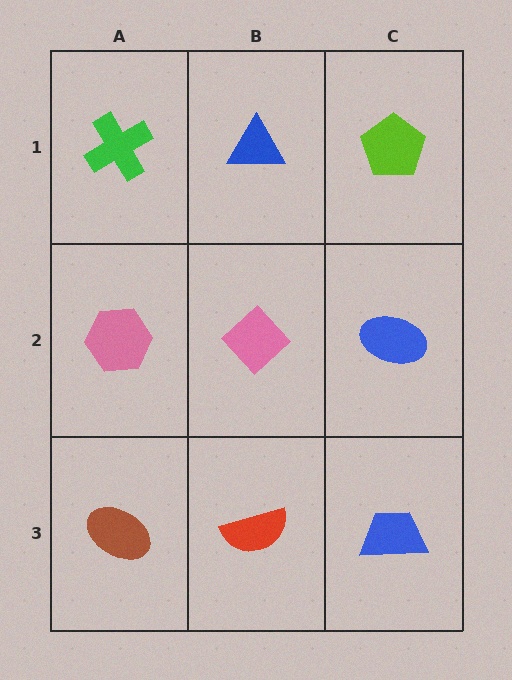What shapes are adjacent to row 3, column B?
A pink diamond (row 2, column B), a brown ellipse (row 3, column A), a blue trapezoid (row 3, column C).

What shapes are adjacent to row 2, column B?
A blue triangle (row 1, column B), a red semicircle (row 3, column B), a pink hexagon (row 2, column A), a blue ellipse (row 2, column C).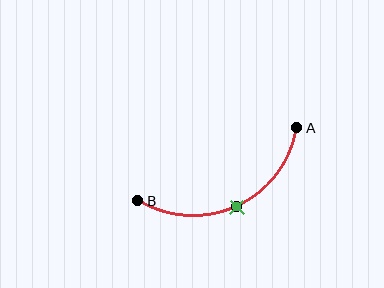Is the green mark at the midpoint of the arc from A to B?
Yes. The green mark lies on the arc at equal arc-length from both A and B — it is the arc midpoint.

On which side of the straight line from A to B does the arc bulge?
The arc bulges below the straight line connecting A and B.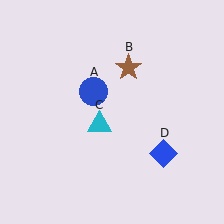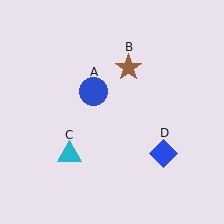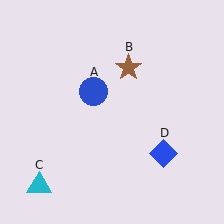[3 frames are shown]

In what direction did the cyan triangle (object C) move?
The cyan triangle (object C) moved down and to the left.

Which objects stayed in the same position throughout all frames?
Blue circle (object A) and brown star (object B) and blue diamond (object D) remained stationary.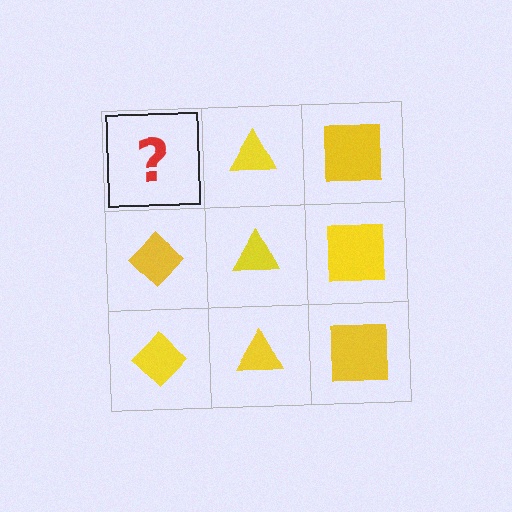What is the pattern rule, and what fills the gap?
The rule is that each column has a consistent shape. The gap should be filled with a yellow diamond.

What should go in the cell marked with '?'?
The missing cell should contain a yellow diamond.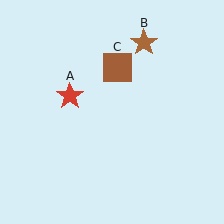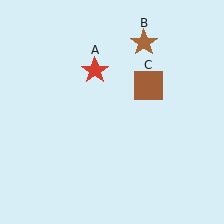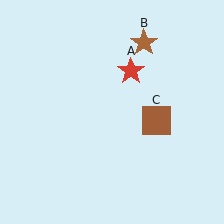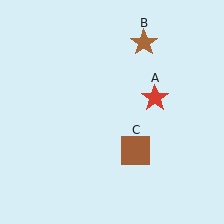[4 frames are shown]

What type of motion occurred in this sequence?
The red star (object A), brown square (object C) rotated clockwise around the center of the scene.